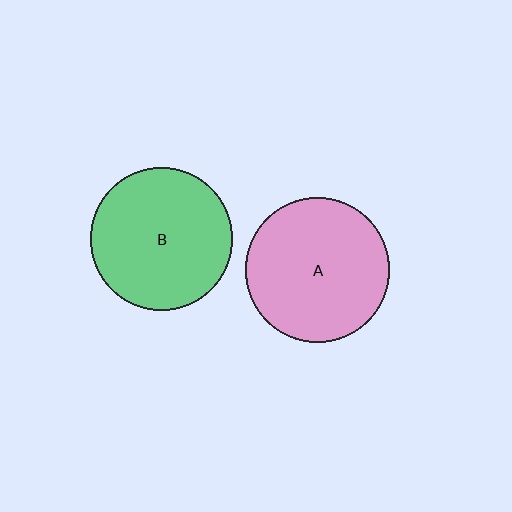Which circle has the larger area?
Circle A (pink).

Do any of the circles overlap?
No, none of the circles overlap.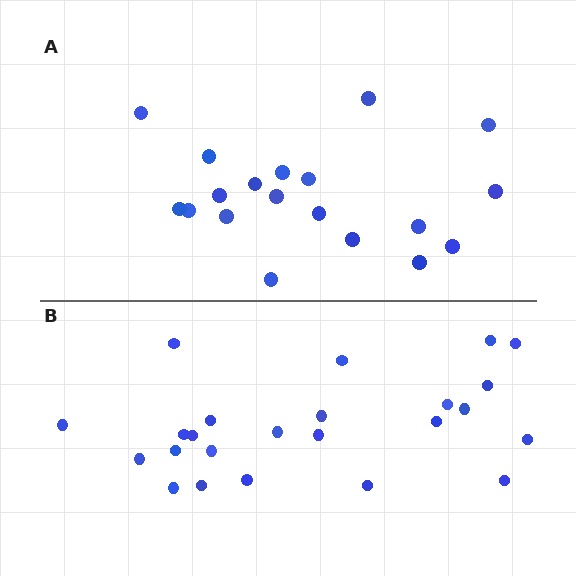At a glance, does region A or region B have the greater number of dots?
Region B (the bottom region) has more dots.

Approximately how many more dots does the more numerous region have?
Region B has about 5 more dots than region A.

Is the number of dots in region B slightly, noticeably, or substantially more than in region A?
Region B has noticeably more, but not dramatically so. The ratio is roughly 1.3 to 1.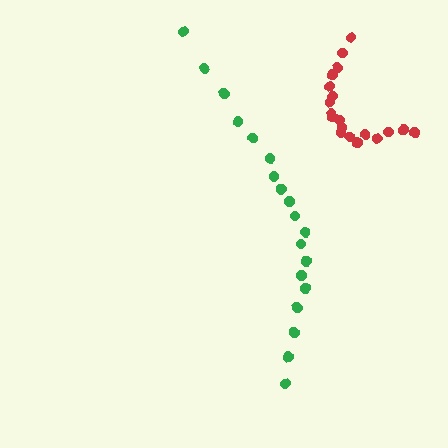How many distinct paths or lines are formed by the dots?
There are 2 distinct paths.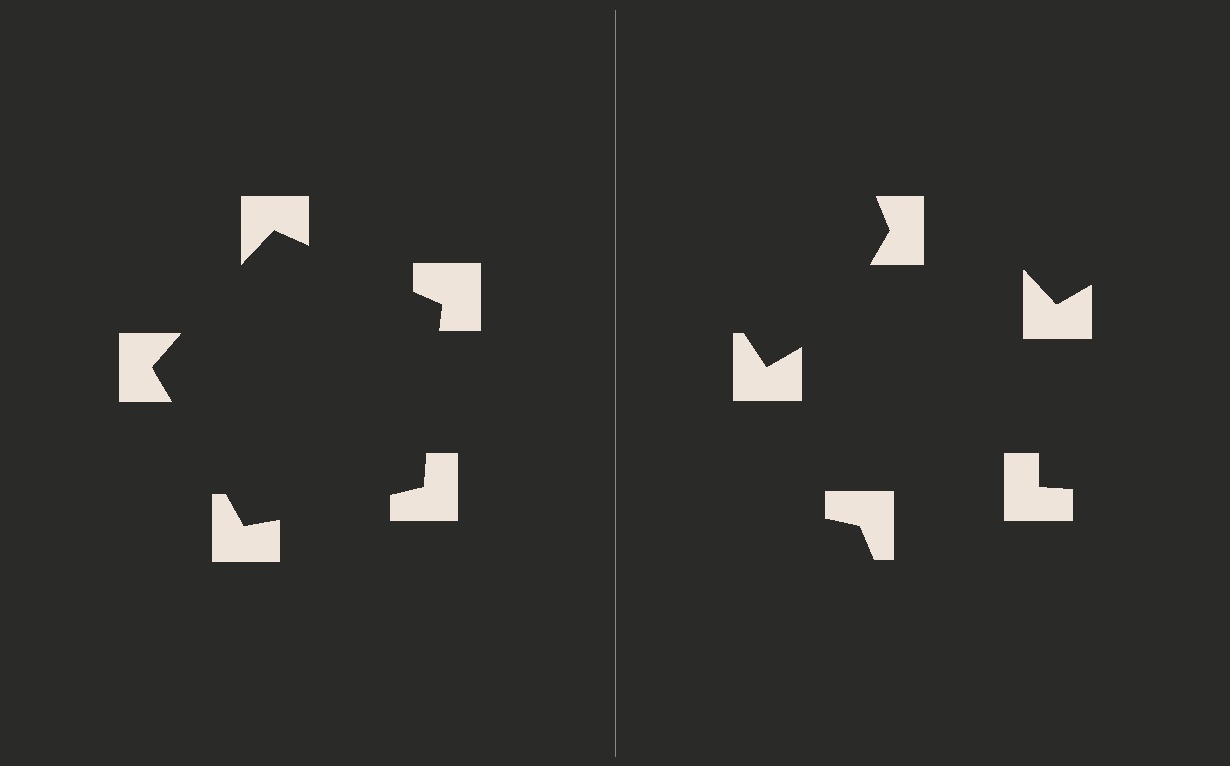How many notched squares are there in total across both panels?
10 — 5 on each side.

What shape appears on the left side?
An illusory pentagon.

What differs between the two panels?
The notched squares are positioned identically on both sides; only the wedge orientations differ. On the left they align to a pentagon; on the right they are misaligned.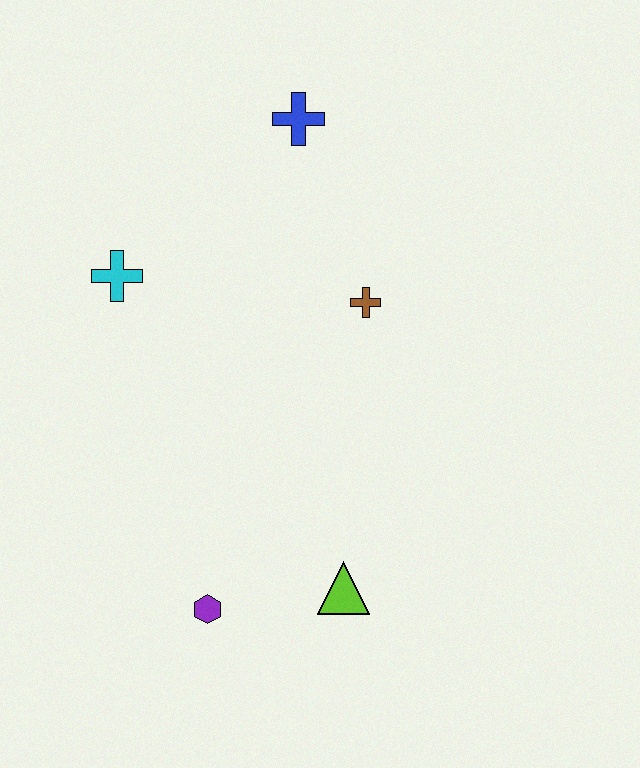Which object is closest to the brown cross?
The blue cross is closest to the brown cross.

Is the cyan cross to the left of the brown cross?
Yes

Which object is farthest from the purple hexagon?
The blue cross is farthest from the purple hexagon.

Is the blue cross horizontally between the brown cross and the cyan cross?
Yes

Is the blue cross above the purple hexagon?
Yes